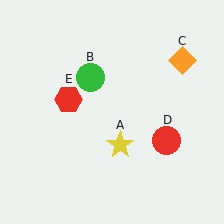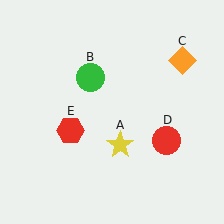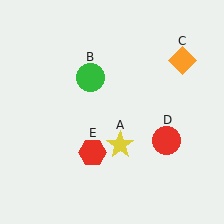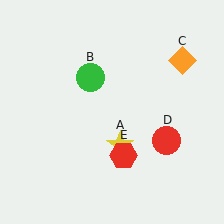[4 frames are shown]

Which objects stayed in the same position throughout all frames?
Yellow star (object A) and green circle (object B) and orange diamond (object C) and red circle (object D) remained stationary.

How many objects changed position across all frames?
1 object changed position: red hexagon (object E).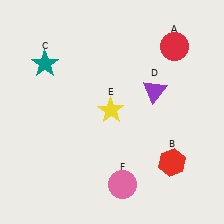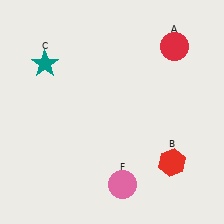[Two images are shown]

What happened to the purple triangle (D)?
The purple triangle (D) was removed in Image 2. It was in the top-right area of Image 1.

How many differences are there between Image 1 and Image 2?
There are 2 differences between the two images.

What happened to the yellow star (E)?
The yellow star (E) was removed in Image 2. It was in the top-left area of Image 1.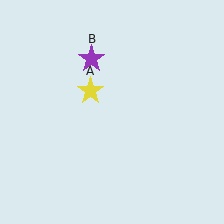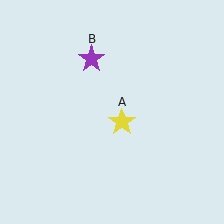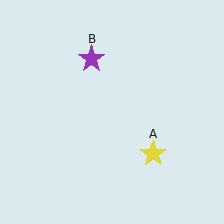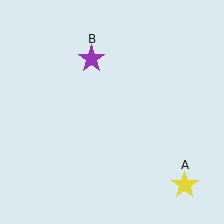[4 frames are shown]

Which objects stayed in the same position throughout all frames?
Purple star (object B) remained stationary.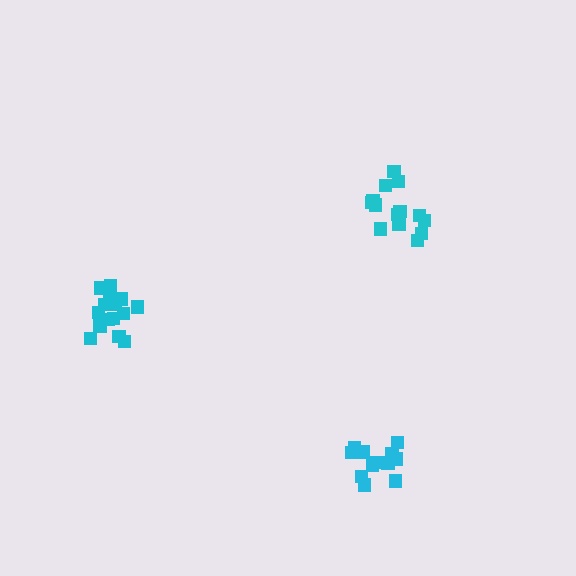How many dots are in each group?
Group 1: 12 dots, Group 2: 15 dots, Group 3: 14 dots (41 total).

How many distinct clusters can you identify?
There are 3 distinct clusters.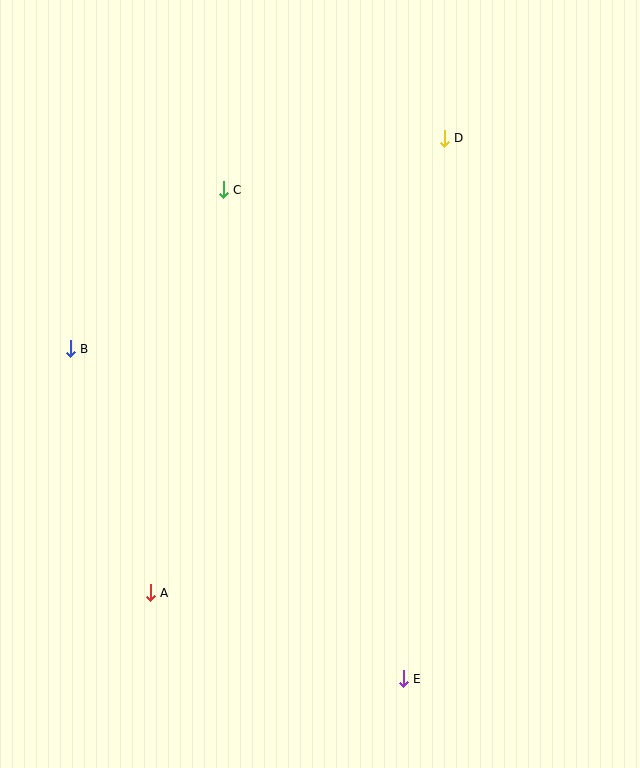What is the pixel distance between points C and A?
The distance between C and A is 410 pixels.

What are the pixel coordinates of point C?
Point C is at (223, 190).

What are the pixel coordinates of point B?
Point B is at (70, 349).